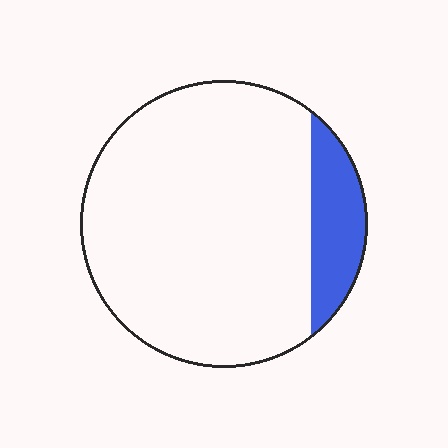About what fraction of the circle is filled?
About one eighth (1/8).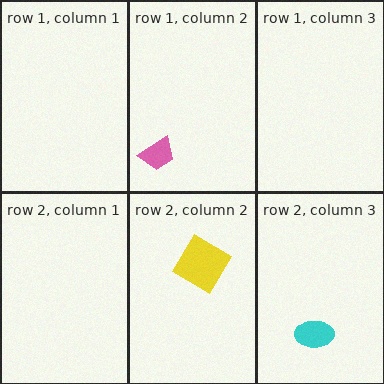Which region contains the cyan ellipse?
The row 2, column 3 region.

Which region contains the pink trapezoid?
The row 1, column 2 region.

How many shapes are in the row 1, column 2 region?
1.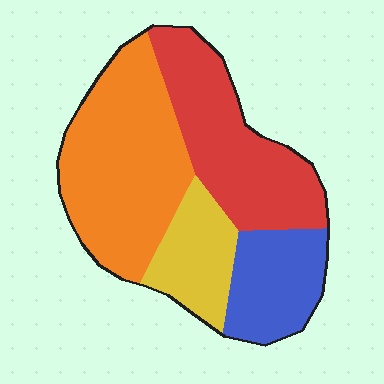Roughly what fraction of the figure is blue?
Blue takes up about one sixth (1/6) of the figure.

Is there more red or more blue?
Red.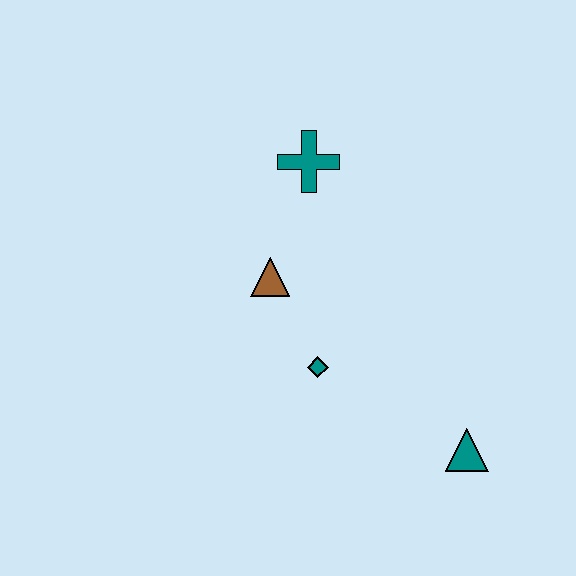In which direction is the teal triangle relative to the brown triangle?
The teal triangle is to the right of the brown triangle.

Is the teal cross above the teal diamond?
Yes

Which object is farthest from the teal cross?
The teal triangle is farthest from the teal cross.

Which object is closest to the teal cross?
The brown triangle is closest to the teal cross.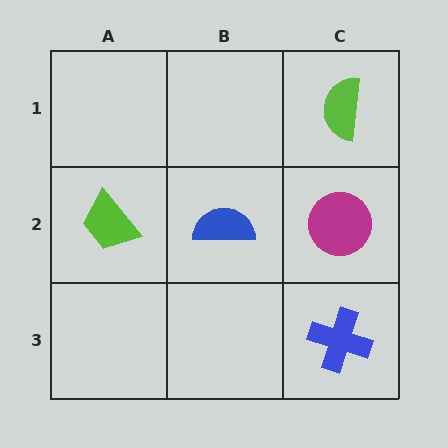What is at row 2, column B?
A blue semicircle.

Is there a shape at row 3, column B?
No, that cell is empty.